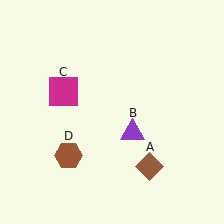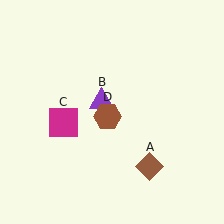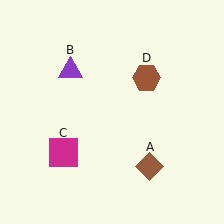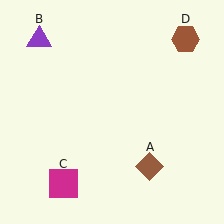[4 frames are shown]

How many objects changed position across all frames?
3 objects changed position: purple triangle (object B), magenta square (object C), brown hexagon (object D).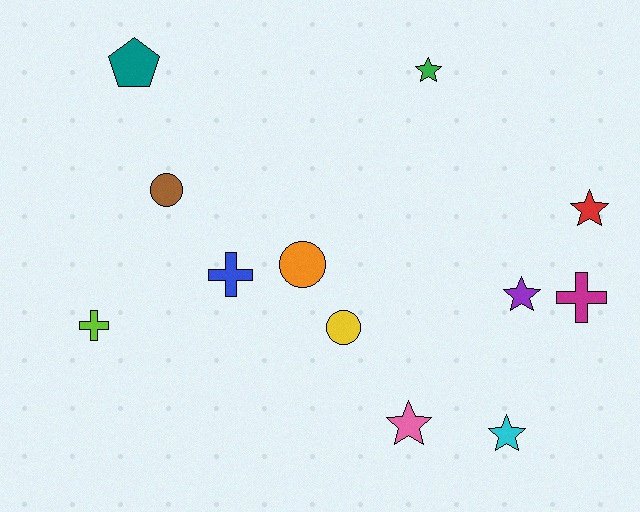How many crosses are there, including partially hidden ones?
There are 3 crosses.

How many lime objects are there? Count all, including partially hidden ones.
There is 1 lime object.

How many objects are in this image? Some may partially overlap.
There are 12 objects.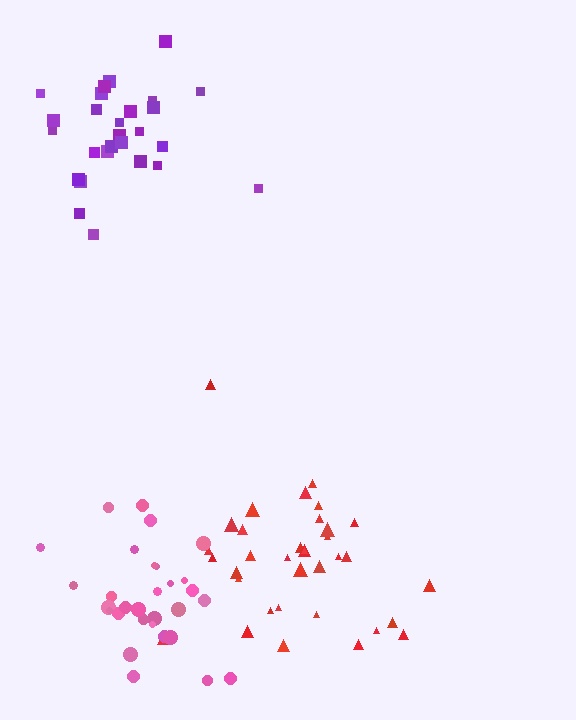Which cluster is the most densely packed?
Pink.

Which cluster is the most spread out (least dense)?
Red.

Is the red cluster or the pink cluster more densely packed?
Pink.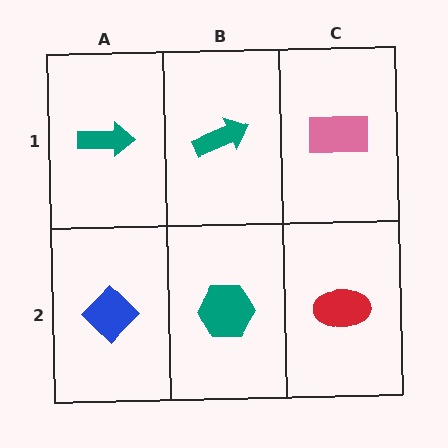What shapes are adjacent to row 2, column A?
A teal arrow (row 1, column A), a teal hexagon (row 2, column B).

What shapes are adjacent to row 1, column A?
A blue diamond (row 2, column A), a teal arrow (row 1, column B).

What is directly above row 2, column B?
A teal arrow.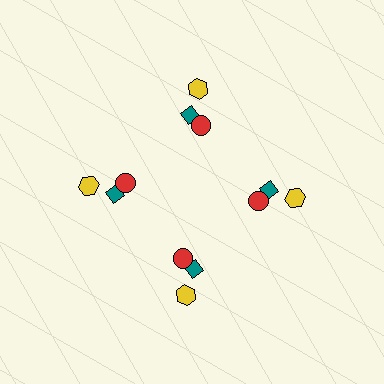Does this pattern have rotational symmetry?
Yes, this pattern has 4-fold rotational symmetry. It looks the same after rotating 90 degrees around the center.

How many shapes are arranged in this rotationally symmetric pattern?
There are 12 shapes, arranged in 4 groups of 3.